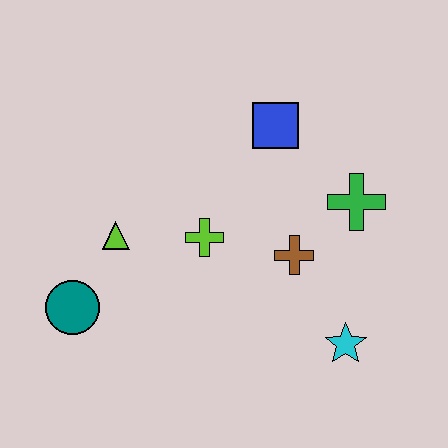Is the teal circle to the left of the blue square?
Yes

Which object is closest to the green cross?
The brown cross is closest to the green cross.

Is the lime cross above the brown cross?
Yes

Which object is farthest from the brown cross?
The teal circle is farthest from the brown cross.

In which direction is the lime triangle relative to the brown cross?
The lime triangle is to the left of the brown cross.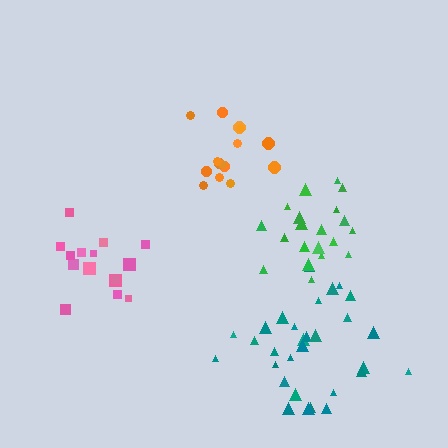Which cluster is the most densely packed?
Orange.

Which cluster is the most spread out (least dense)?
Teal.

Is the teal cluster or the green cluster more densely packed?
Green.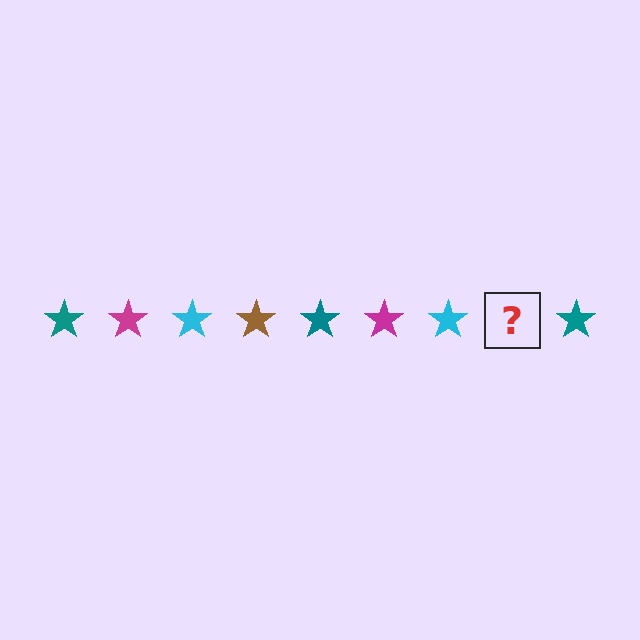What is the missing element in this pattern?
The missing element is a brown star.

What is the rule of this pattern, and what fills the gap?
The rule is that the pattern cycles through teal, magenta, cyan, brown stars. The gap should be filled with a brown star.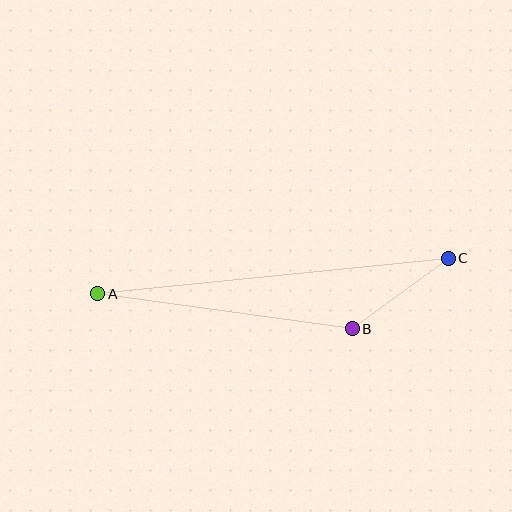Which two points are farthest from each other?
Points A and C are farthest from each other.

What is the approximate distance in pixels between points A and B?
The distance between A and B is approximately 257 pixels.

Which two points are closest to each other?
Points B and C are closest to each other.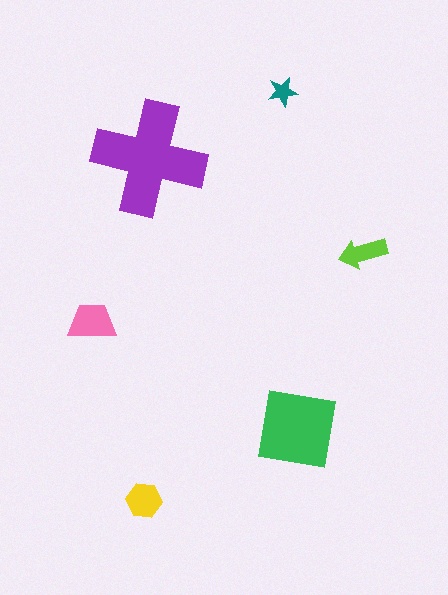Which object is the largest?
The purple cross.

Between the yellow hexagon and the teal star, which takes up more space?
The yellow hexagon.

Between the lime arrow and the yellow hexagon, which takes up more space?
The yellow hexagon.